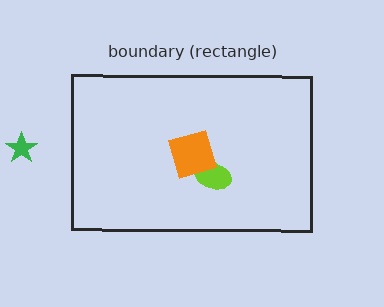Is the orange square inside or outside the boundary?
Inside.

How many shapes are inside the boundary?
2 inside, 1 outside.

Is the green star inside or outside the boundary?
Outside.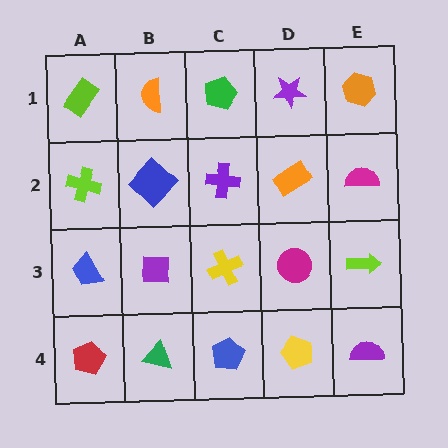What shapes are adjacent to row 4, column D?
A magenta circle (row 3, column D), a blue pentagon (row 4, column C), a purple semicircle (row 4, column E).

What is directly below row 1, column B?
A blue diamond.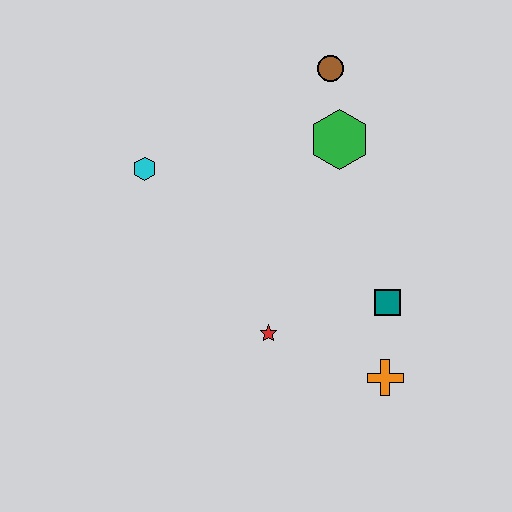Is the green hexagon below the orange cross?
No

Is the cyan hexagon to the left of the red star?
Yes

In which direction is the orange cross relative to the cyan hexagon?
The orange cross is to the right of the cyan hexagon.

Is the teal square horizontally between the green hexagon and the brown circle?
No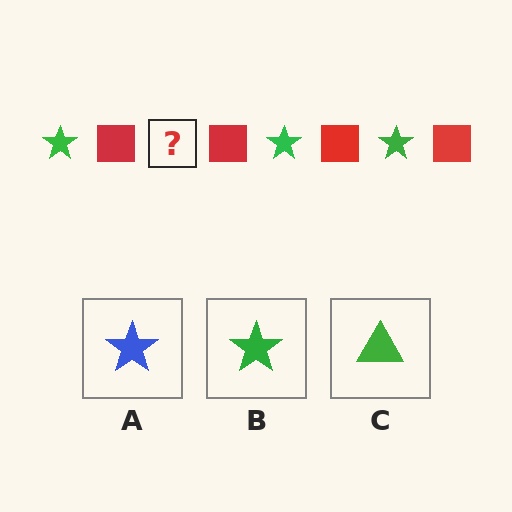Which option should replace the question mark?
Option B.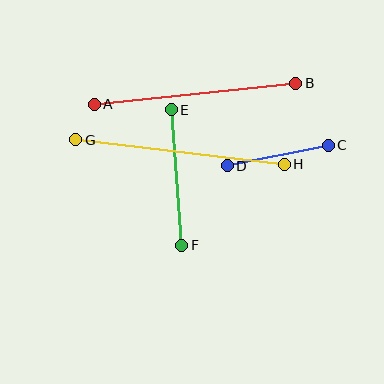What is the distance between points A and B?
The distance is approximately 203 pixels.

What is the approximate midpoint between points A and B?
The midpoint is at approximately (195, 94) pixels.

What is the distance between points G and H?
The distance is approximately 210 pixels.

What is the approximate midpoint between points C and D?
The midpoint is at approximately (278, 156) pixels.